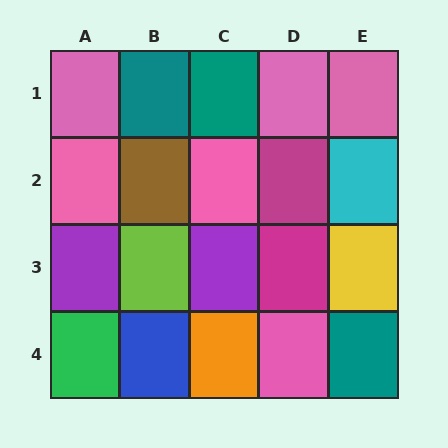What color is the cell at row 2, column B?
Brown.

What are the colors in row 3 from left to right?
Purple, lime, purple, magenta, yellow.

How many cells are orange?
1 cell is orange.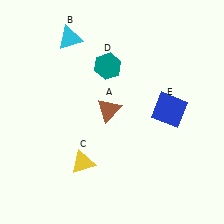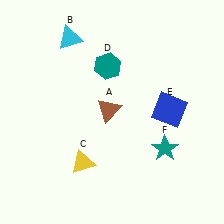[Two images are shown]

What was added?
A teal star (F) was added in Image 2.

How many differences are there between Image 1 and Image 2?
There is 1 difference between the two images.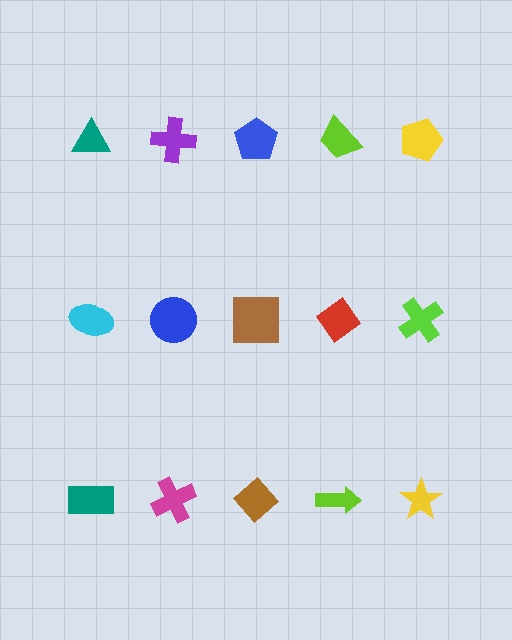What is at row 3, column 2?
A magenta cross.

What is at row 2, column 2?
A blue circle.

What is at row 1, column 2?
A purple cross.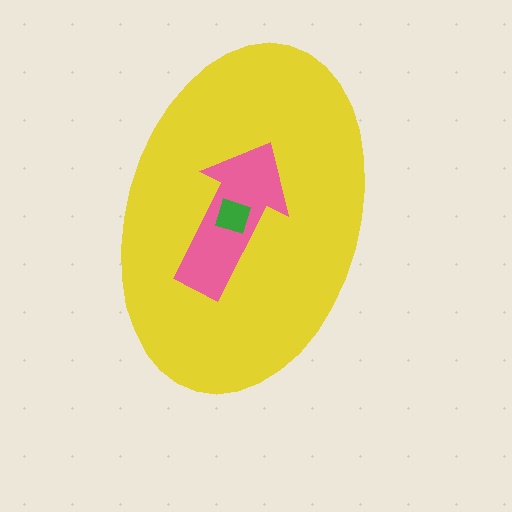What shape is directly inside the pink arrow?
The green square.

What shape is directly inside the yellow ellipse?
The pink arrow.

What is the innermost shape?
The green square.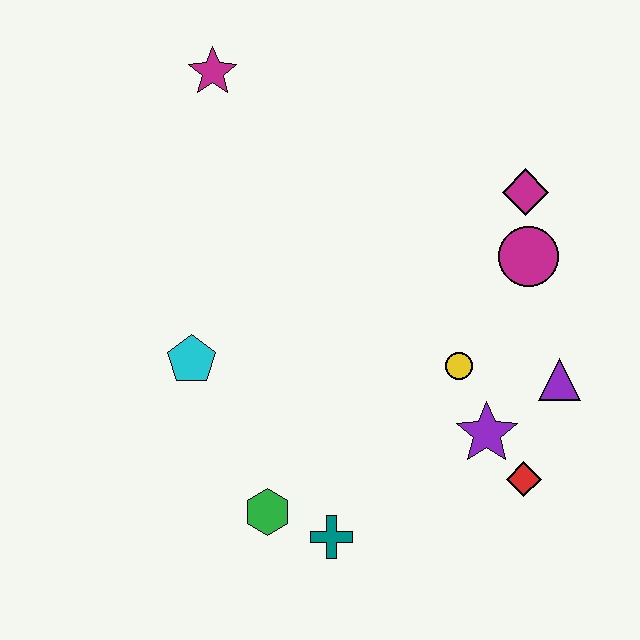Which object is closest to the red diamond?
The purple star is closest to the red diamond.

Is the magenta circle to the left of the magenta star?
No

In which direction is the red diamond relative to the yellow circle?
The red diamond is below the yellow circle.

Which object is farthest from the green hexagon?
The magenta star is farthest from the green hexagon.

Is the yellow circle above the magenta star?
No